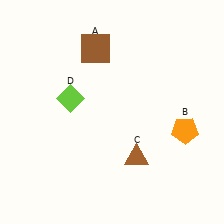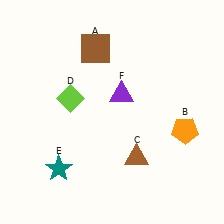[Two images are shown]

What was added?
A teal star (E), a purple triangle (F) were added in Image 2.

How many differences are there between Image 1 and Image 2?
There are 2 differences between the two images.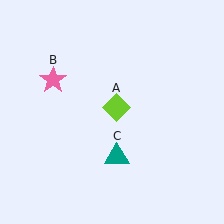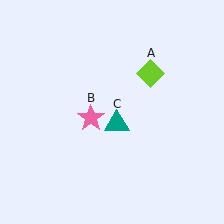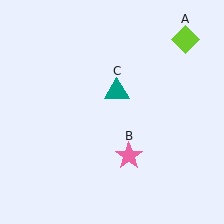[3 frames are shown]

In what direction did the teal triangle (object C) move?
The teal triangle (object C) moved up.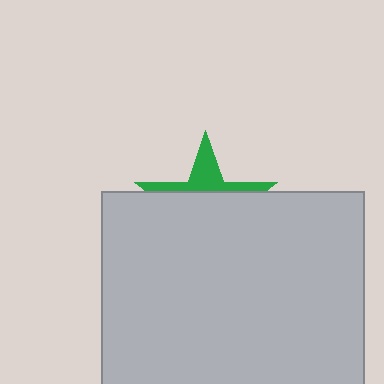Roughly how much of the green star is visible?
A small part of it is visible (roughly 33%).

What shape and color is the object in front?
The object in front is a light gray rectangle.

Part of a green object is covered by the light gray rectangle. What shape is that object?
It is a star.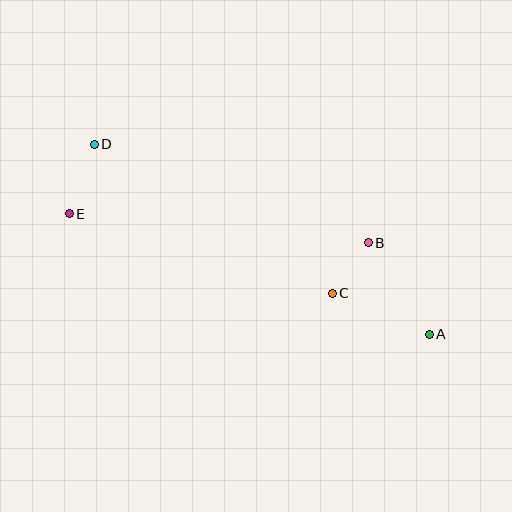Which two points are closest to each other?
Points B and C are closest to each other.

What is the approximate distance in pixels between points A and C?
The distance between A and C is approximately 105 pixels.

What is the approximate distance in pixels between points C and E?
The distance between C and E is approximately 275 pixels.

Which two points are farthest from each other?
Points A and D are farthest from each other.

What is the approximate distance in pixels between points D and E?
The distance between D and E is approximately 74 pixels.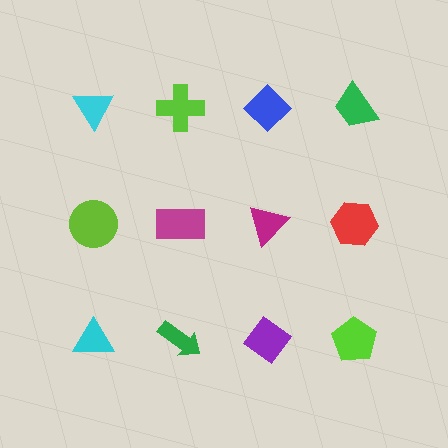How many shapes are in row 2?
4 shapes.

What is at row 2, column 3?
A magenta triangle.